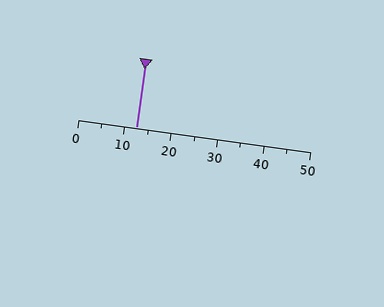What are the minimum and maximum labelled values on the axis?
The axis runs from 0 to 50.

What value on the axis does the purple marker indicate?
The marker indicates approximately 12.5.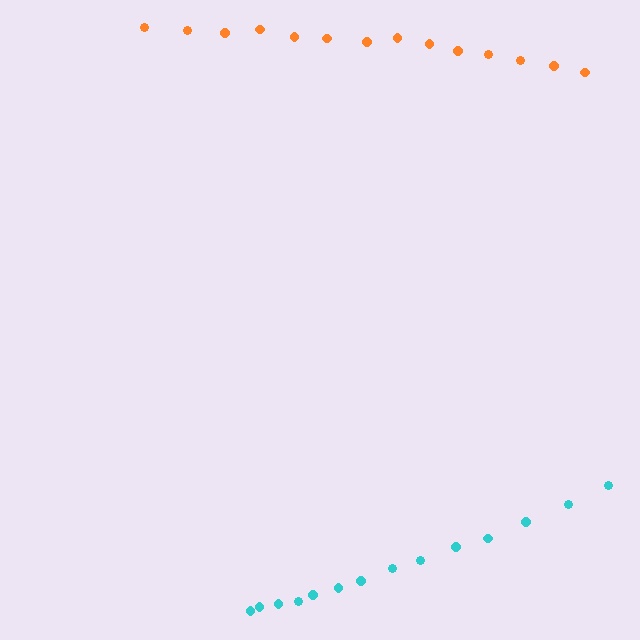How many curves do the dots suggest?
There are 2 distinct paths.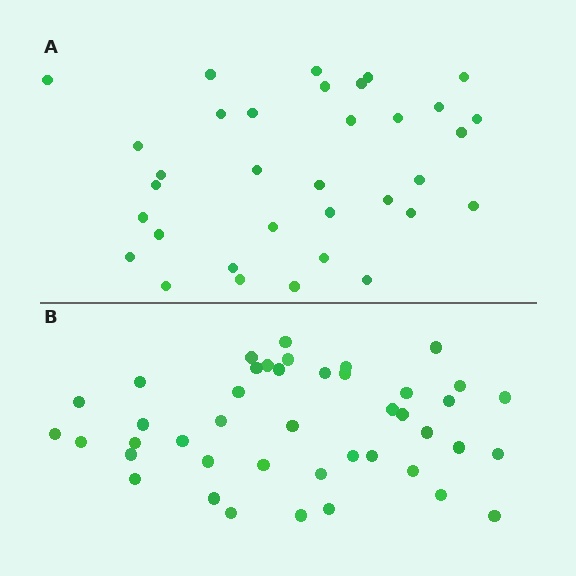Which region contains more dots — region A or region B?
Region B (the bottom region) has more dots.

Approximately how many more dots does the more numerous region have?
Region B has roughly 8 or so more dots than region A.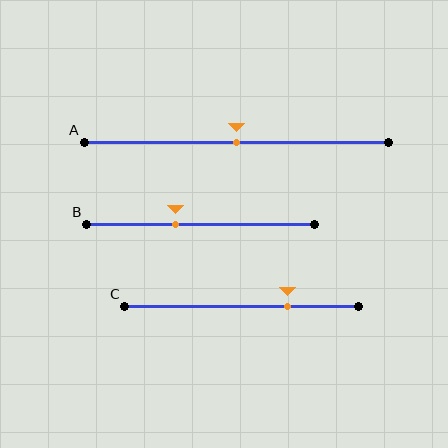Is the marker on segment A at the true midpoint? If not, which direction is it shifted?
Yes, the marker on segment A is at the true midpoint.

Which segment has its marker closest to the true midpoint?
Segment A has its marker closest to the true midpoint.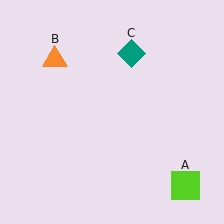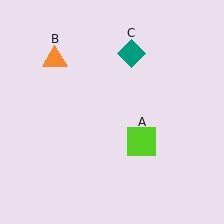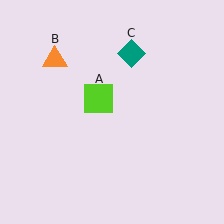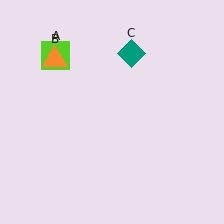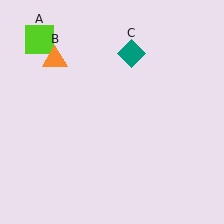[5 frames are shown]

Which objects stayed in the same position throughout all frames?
Orange triangle (object B) and teal diamond (object C) remained stationary.